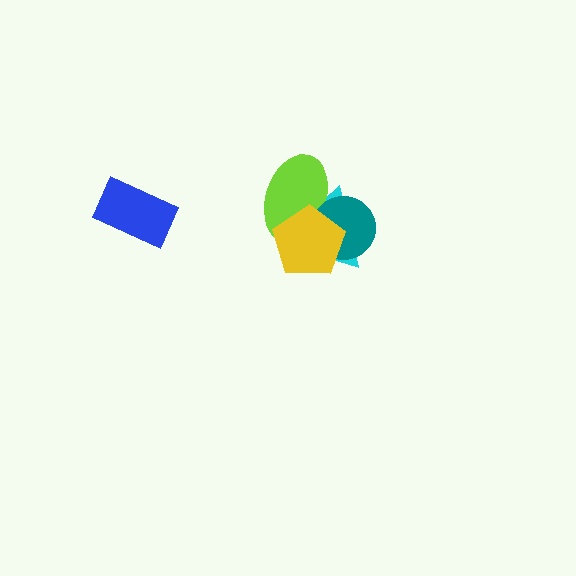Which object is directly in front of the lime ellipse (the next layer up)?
The teal circle is directly in front of the lime ellipse.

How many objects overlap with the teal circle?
3 objects overlap with the teal circle.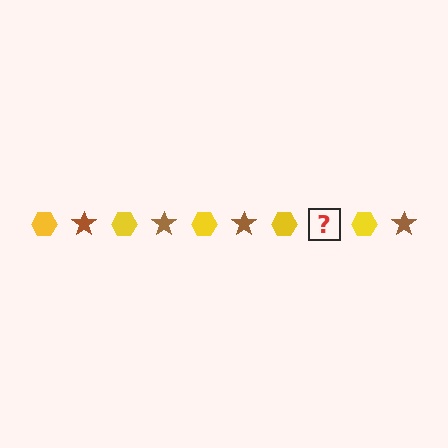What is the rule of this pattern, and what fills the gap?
The rule is that the pattern alternates between yellow hexagon and brown star. The gap should be filled with a brown star.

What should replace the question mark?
The question mark should be replaced with a brown star.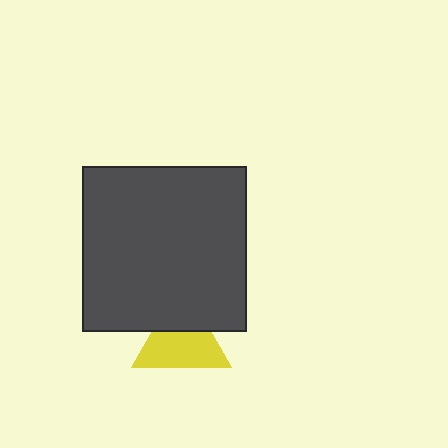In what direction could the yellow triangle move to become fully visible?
The yellow triangle could move down. That would shift it out from behind the dark gray square entirely.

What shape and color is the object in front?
The object in front is a dark gray square.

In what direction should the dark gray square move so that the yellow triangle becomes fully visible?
The dark gray square should move up. That is the shortest direction to clear the overlap and leave the yellow triangle fully visible.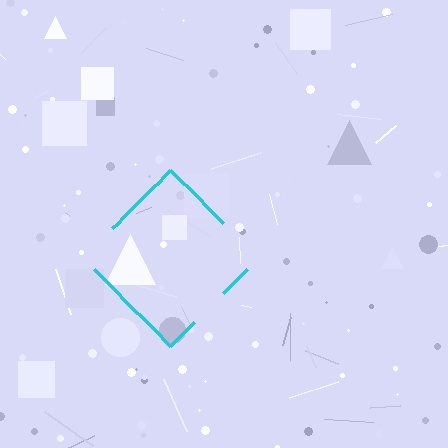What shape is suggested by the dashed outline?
The dashed outline suggests a diamond.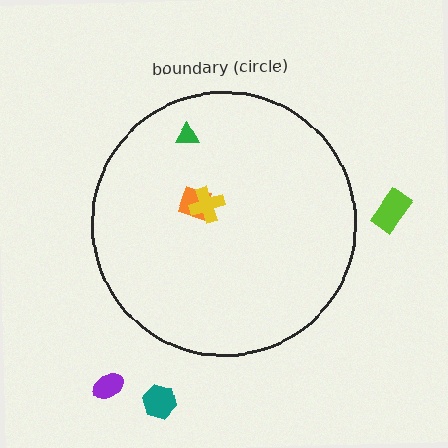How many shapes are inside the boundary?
3 inside, 3 outside.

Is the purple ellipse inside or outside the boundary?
Outside.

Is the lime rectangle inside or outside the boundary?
Outside.